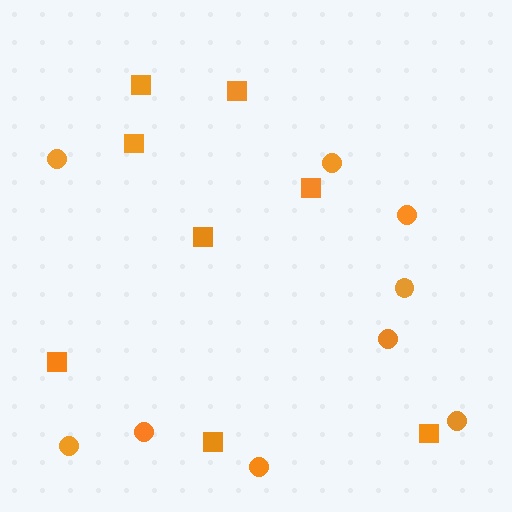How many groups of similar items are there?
There are 2 groups: one group of squares (8) and one group of circles (9).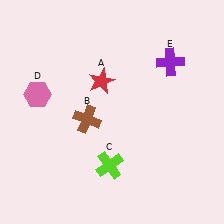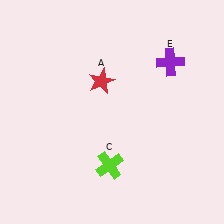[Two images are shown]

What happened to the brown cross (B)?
The brown cross (B) was removed in Image 2. It was in the bottom-left area of Image 1.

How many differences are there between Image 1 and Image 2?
There are 2 differences between the two images.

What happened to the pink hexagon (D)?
The pink hexagon (D) was removed in Image 2. It was in the top-left area of Image 1.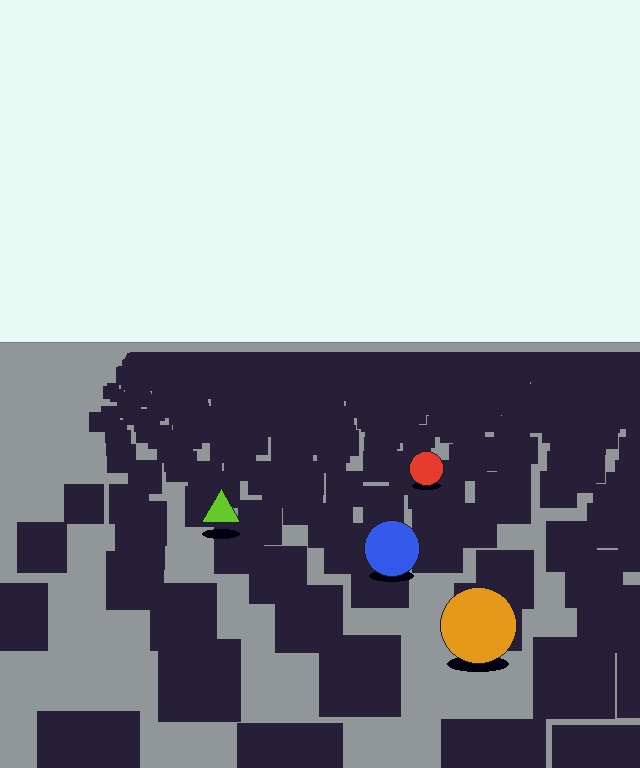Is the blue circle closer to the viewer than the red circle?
Yes. The blue circle is closer — you can tell from the texture gradient: the ground texture is coarser near it.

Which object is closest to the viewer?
The orange circle is closest. The texture marks near it are larger and more spread out.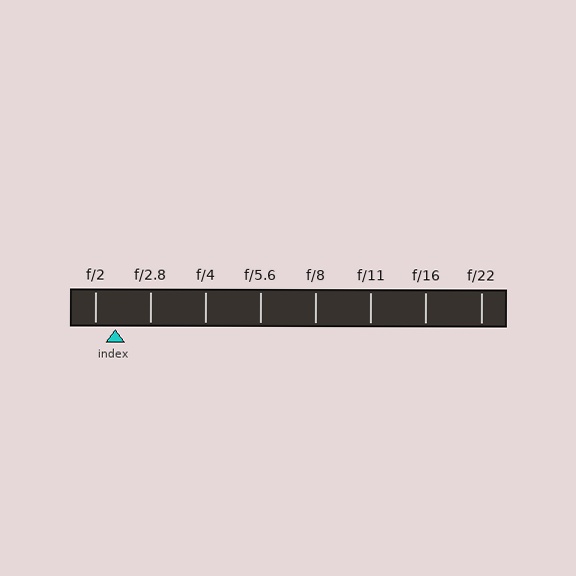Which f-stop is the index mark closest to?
The index mark is closest to f/2.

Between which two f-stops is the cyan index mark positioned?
The index mark is between f/2 and f/2.8.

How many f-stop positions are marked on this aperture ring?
There are 8 f-stop positions marked.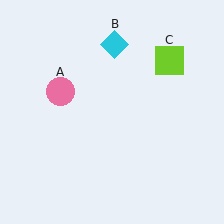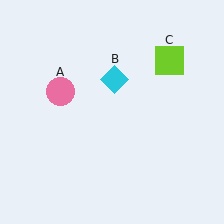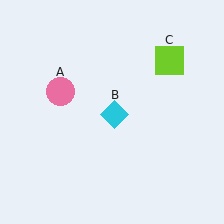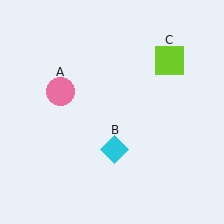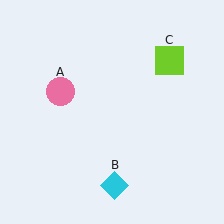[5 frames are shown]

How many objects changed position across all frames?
1 object changed position: cyan diamond (object B).